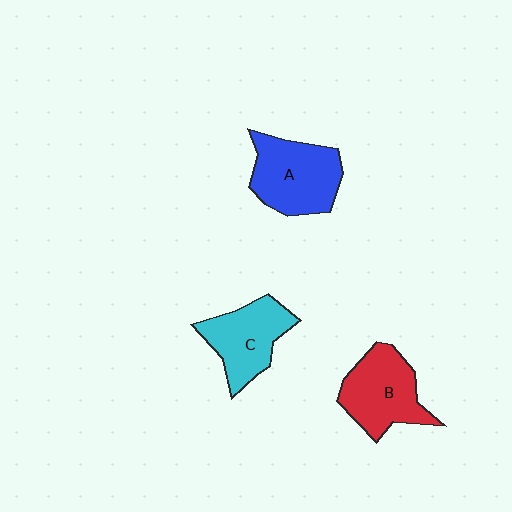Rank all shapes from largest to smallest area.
From largest to smallest: A (blue), B (red), C (cyan).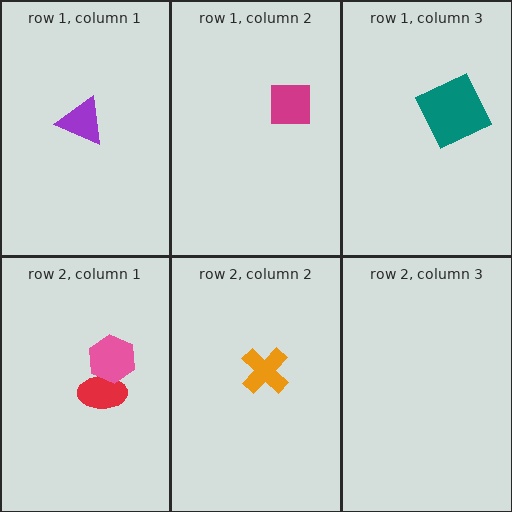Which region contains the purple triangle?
The row 1, column 1 region.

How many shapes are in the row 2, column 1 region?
2.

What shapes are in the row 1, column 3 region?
The teal square.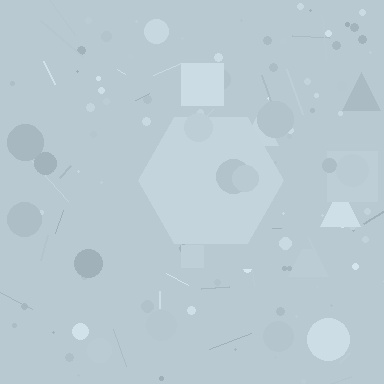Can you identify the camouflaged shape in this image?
The camouflaged shape is a hexagon.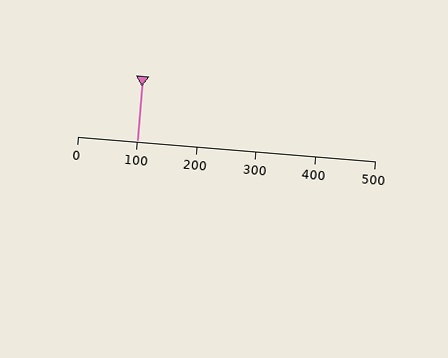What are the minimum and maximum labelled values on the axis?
The axis runs from 0 to 500.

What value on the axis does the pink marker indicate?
The marker indicates approximately 100.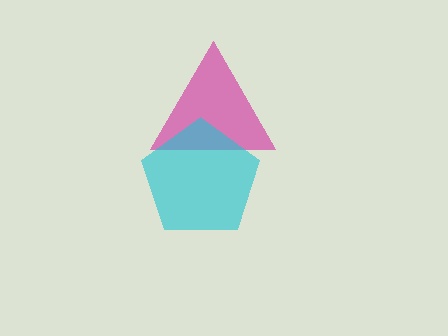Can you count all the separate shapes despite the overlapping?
Yes, there are 2 separate shapes.